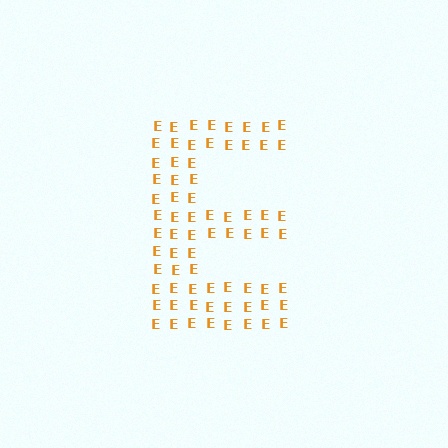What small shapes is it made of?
It is made of small letter E's.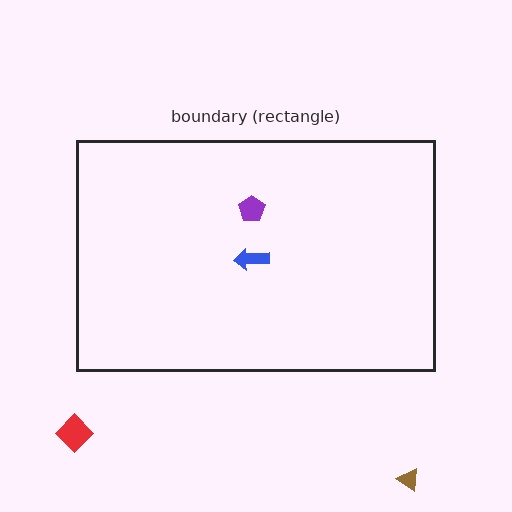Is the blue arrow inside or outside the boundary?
Inside.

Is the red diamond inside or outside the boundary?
Outside.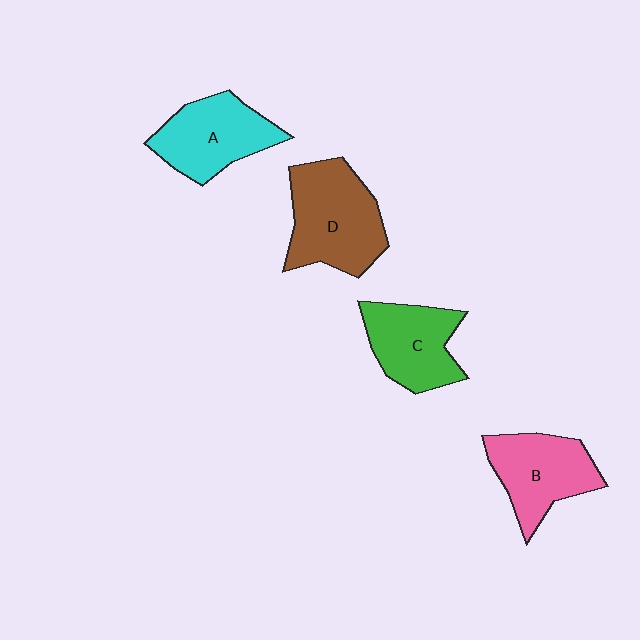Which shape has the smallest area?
Shape C (green).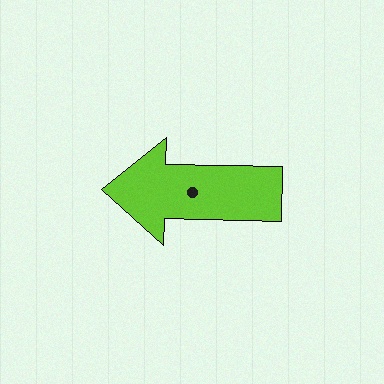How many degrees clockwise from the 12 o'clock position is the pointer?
Approximately 271 degrees.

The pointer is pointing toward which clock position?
Roughly 9 o'clock.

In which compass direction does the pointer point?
West.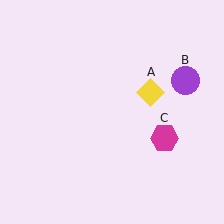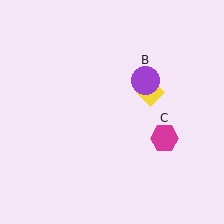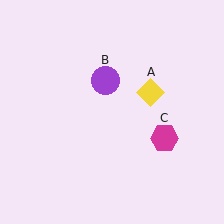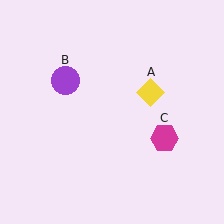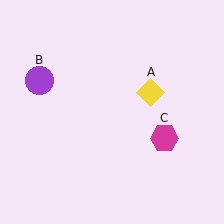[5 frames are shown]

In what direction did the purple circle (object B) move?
The purple circle (object B) moved left.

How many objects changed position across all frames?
1 object changed position: purple circle (object B).